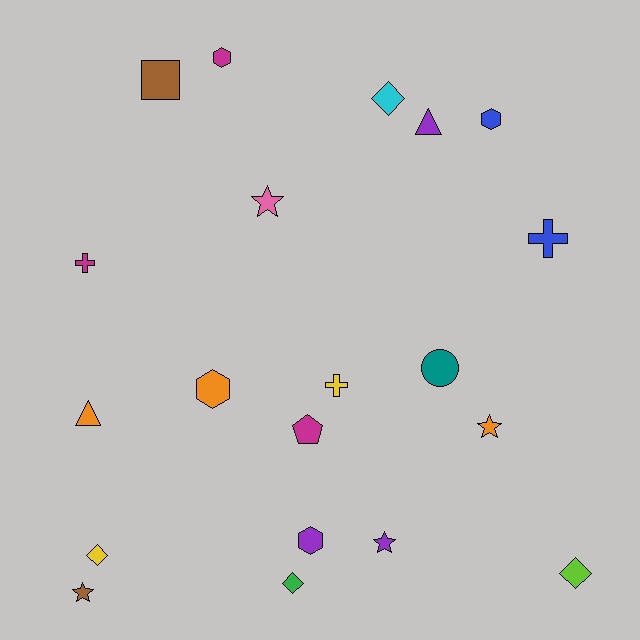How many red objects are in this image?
There are no red objects.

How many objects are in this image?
There are 20 objects.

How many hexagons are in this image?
There are 4 hexagons.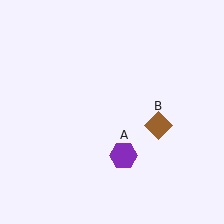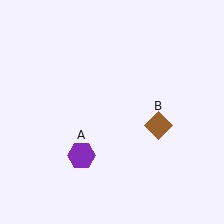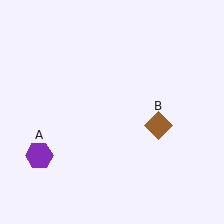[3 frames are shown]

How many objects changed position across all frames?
1 object changed position: purple hexagon (object A).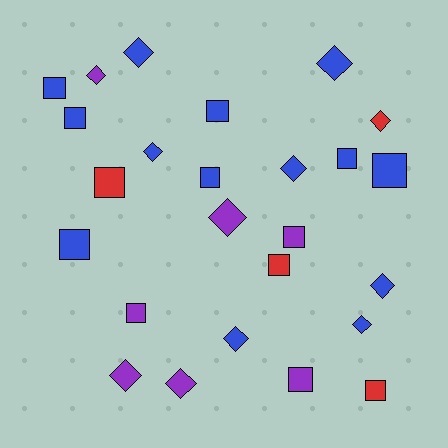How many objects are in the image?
There are 25 objects.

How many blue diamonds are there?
There are 7 blue diamonds.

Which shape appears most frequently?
Square, with 13 objects.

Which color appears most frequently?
Blue, with 14 objects.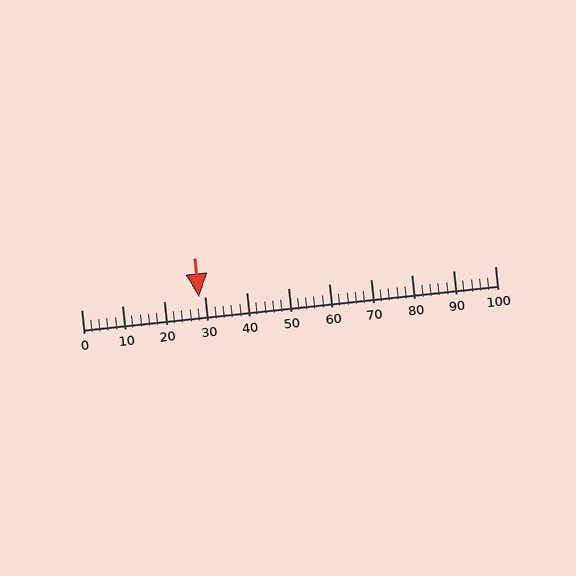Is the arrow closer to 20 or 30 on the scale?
The arrow is closer to 30.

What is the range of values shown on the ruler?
The ruler shows values from 0 to 100.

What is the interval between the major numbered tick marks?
The major tick marks are spaced 10 units apart.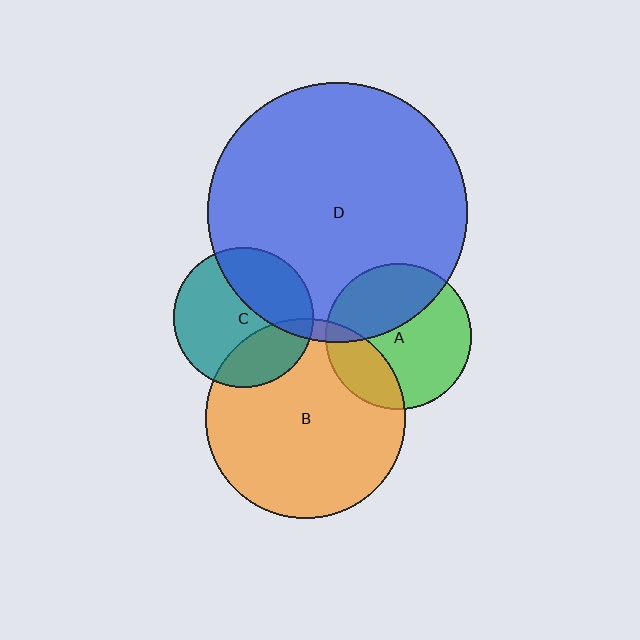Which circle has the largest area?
Circle D (blue).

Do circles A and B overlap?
Yes.